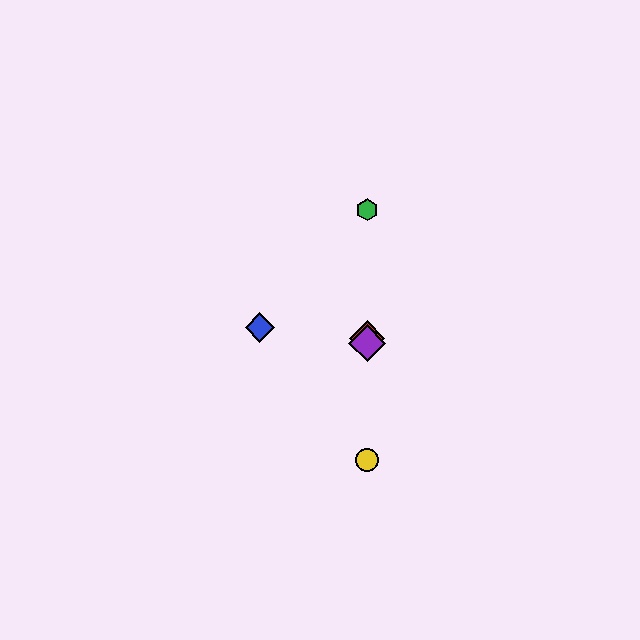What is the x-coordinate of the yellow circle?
The yellow circle is at x≈367.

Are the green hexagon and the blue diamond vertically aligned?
No, the green hexagon is at x≈367 and the blue diamond is at x≈260.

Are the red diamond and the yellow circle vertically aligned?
Yes, both are at x≈367.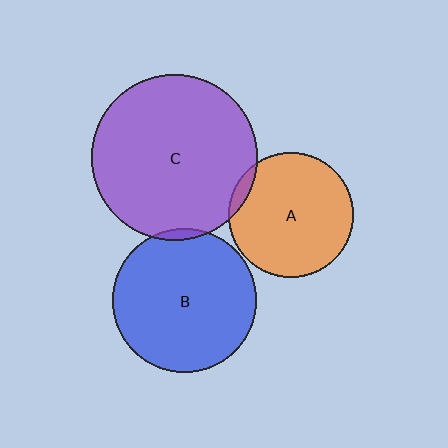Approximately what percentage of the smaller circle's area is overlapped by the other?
Approximately 5%.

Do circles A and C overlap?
Yes.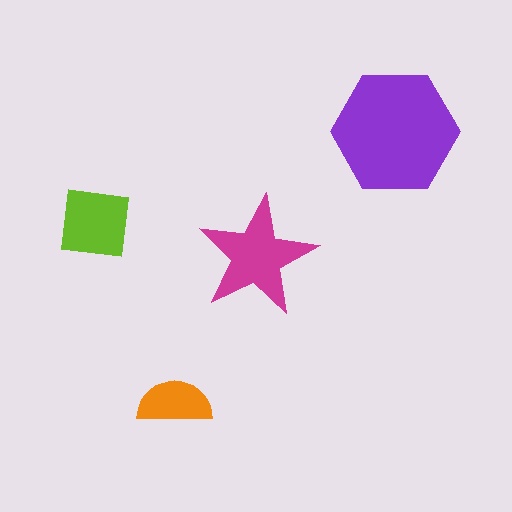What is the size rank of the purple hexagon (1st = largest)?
1st.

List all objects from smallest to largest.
The orange semicircle, the lime square, the magenta star, the purple hexagon.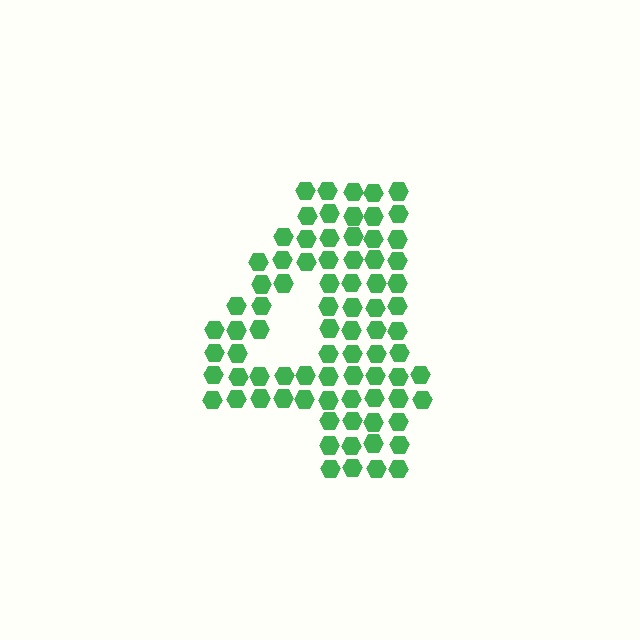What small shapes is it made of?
It is made of small hexagons.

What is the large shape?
The large shape is the digit 4.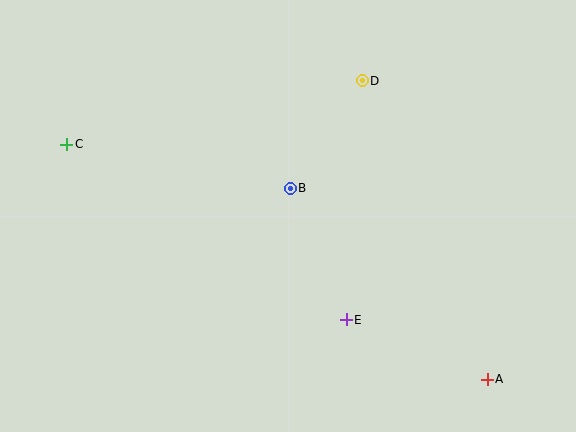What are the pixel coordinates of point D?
Point D is at (362, 81).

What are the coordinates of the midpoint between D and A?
The midpoint between D and A is at (425, 230).